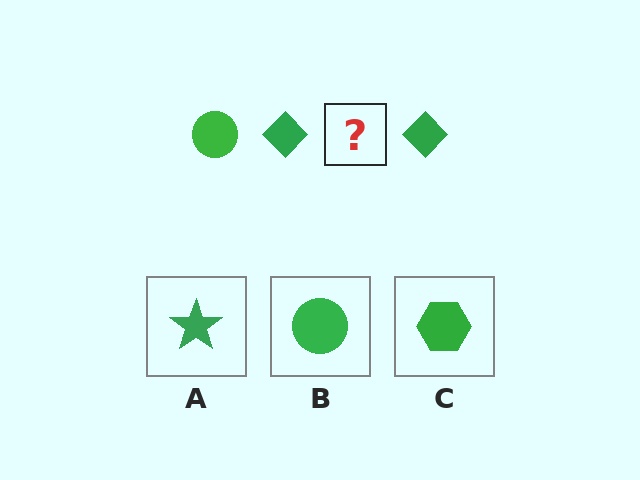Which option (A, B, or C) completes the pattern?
B.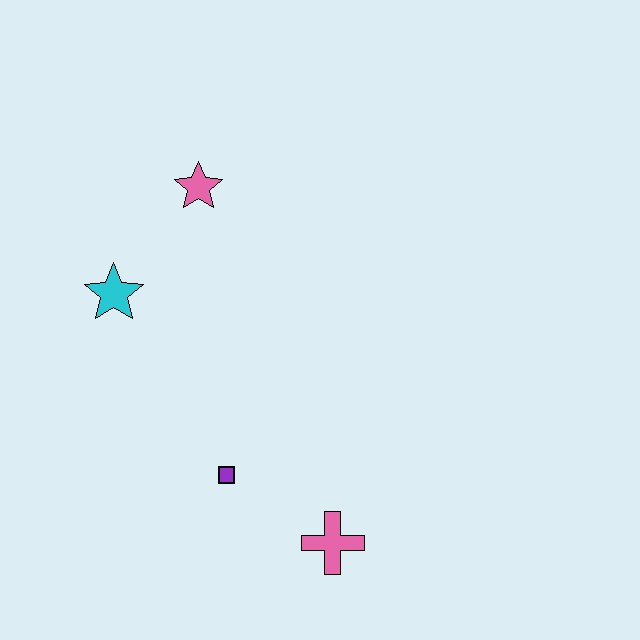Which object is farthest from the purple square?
The pink star is farthest from the purple square.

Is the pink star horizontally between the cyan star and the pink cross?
Yes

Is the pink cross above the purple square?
No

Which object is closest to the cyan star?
The pink star is closest to the cyan star.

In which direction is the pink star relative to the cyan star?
The pink star is above the cyan star.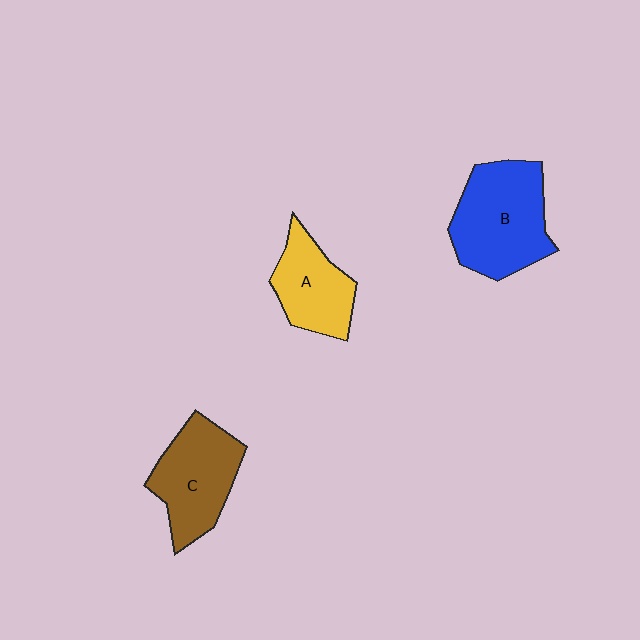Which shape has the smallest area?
Shape A (yellow).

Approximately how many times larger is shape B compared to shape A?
Approximately 1.5 times.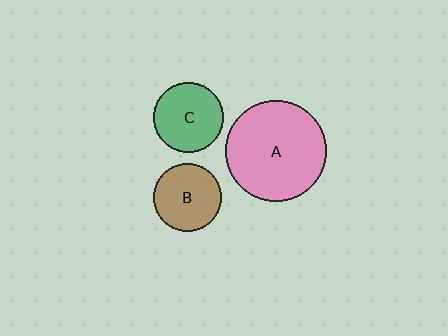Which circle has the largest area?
Circle A (pink).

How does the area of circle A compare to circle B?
Approximately 2.2 times.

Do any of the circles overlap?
No, none of the circles overlap.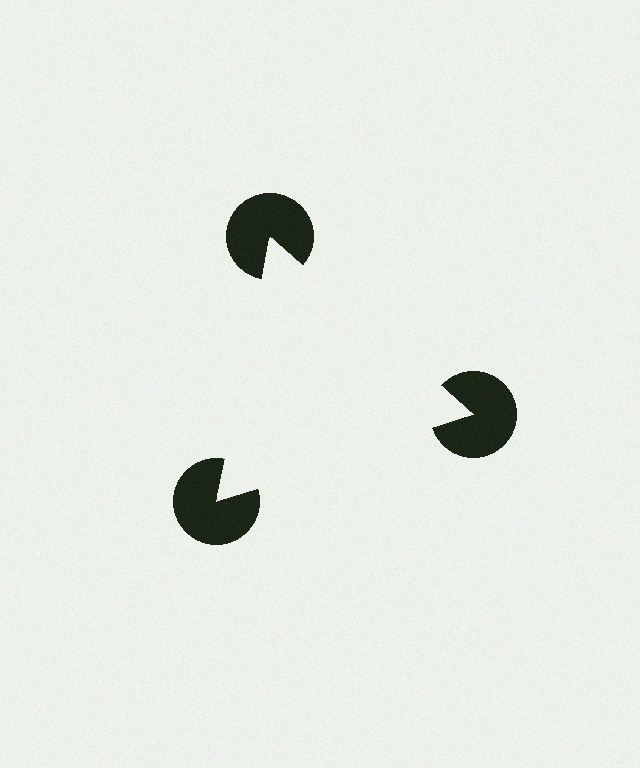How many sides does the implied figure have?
3 sides.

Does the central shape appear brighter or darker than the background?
It typically appears slightly brighter than the background, even though no actual brightness change is drawn.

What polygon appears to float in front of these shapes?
An illusory triangle — its edges are inferred from the aligned wedge cuts in the pac-man discs, not physically drawn.